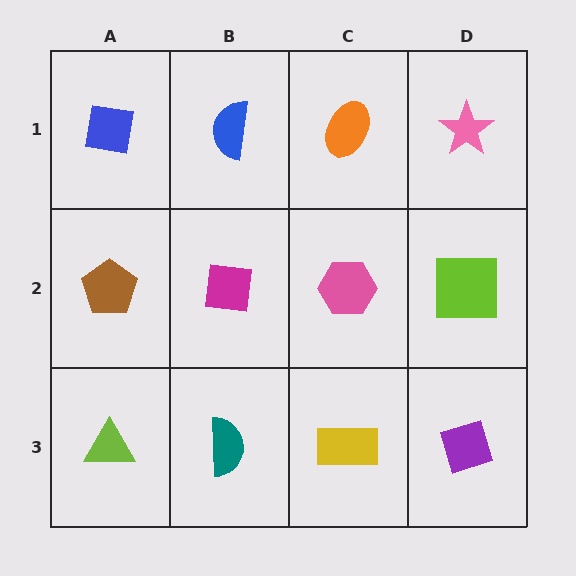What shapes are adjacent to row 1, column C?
A pink hexagon (row 2, column C), a blue semicircle (row 1, column B), a pink star (row 1, column D).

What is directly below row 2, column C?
A yellow rectangle.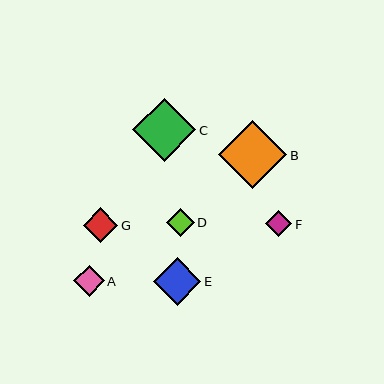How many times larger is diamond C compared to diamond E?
Diamond C is approximately 1.3 times the size of diamond E.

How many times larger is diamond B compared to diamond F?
Diamond B is approximately 2.6 times the size of diamond F.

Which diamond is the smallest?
Diamond F is the smallest with a size of approximately 26 pixels.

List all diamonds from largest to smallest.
From largest to smallest: B, C, E, G, A, D, F.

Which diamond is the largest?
Diamond B is the largest with a size of approximately 68 pixels.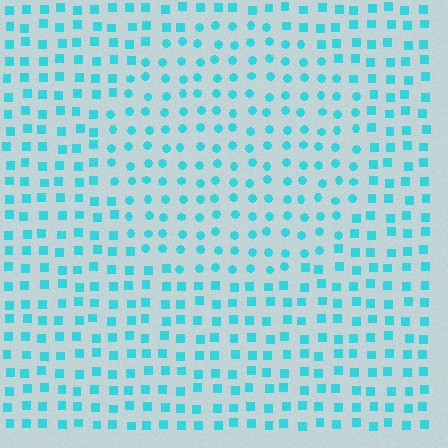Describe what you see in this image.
The image is filled with small cyan elements arranged in a uniform grid. A circle-shaped region contains circles, while the surrounding area contains squares. The boundary is defined purely by the change in element shape.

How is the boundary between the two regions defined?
The boundary is defined by a change in element shape: circles inside vs. squares outside. All elements share the same color and spacing.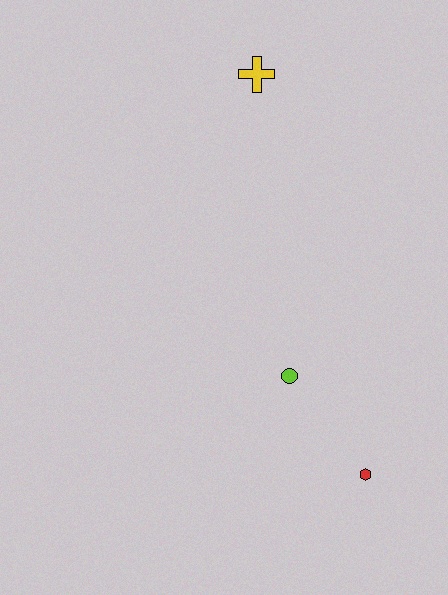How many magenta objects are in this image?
There are no magenta objects.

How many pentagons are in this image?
There are no pentagons.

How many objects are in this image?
There are 3 objects.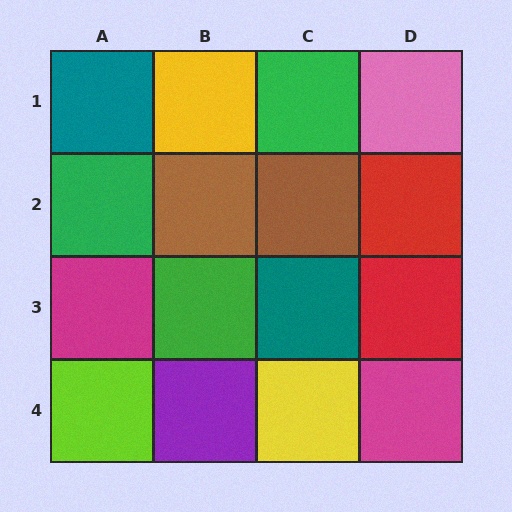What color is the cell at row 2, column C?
Brown.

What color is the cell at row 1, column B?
Yellow.